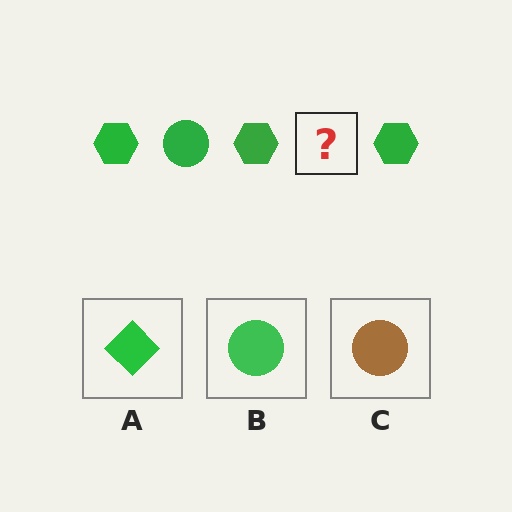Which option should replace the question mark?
Option B.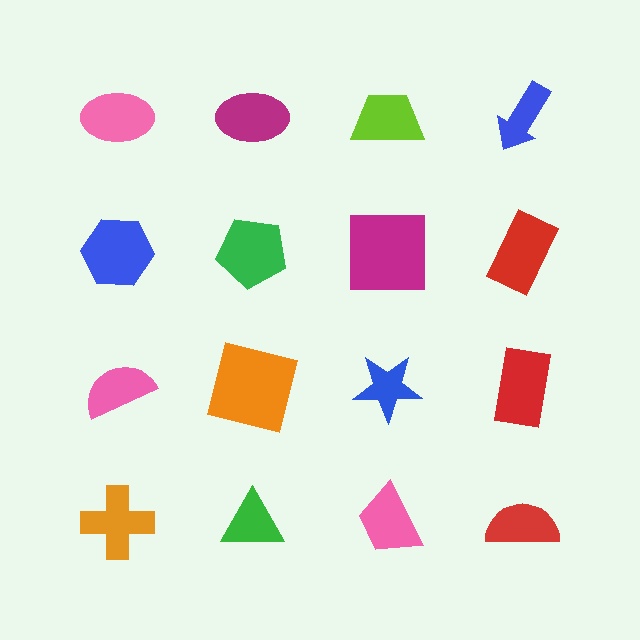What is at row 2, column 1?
A blue hexagon.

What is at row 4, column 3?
A pink trapezoid.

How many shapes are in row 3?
4 shapes.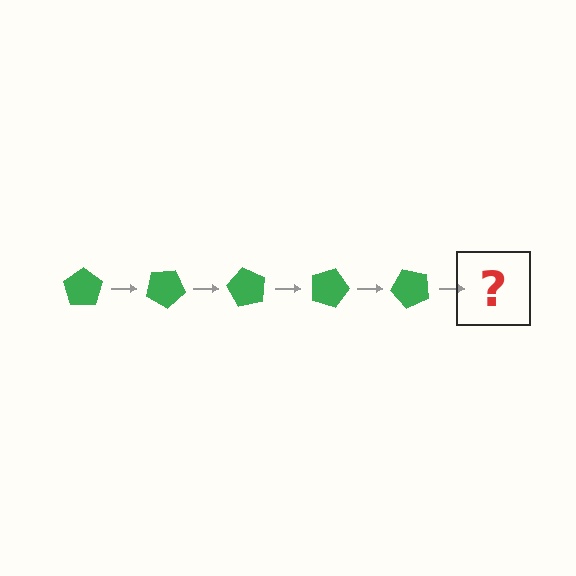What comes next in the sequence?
The next element should be a green pentagon rotated 150 degrees.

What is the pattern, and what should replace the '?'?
The pattern is that the pentagon rotates 30 degrees each step. The '?' should be a green pentagon rotated 150 degrees.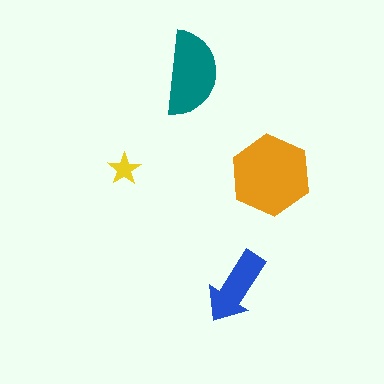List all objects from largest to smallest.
The orange hexagon, the teal semicircle, the blue arrow, the yellow star.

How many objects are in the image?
There are 4 objects in the image.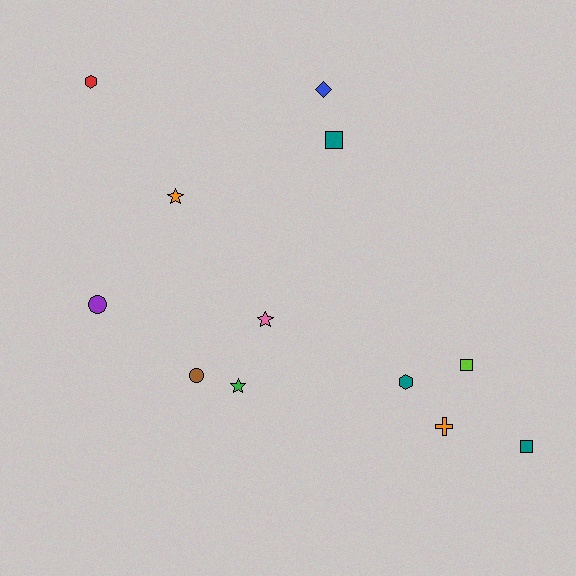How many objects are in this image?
There are 12 objects.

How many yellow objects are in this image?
There are no yellow objects.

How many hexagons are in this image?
There are 2 hexagons.